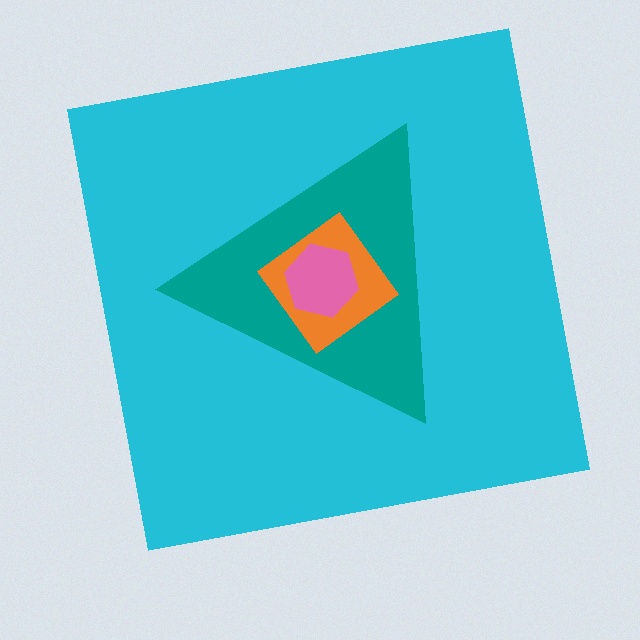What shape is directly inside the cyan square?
The teal triangle.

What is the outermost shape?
The cyan square.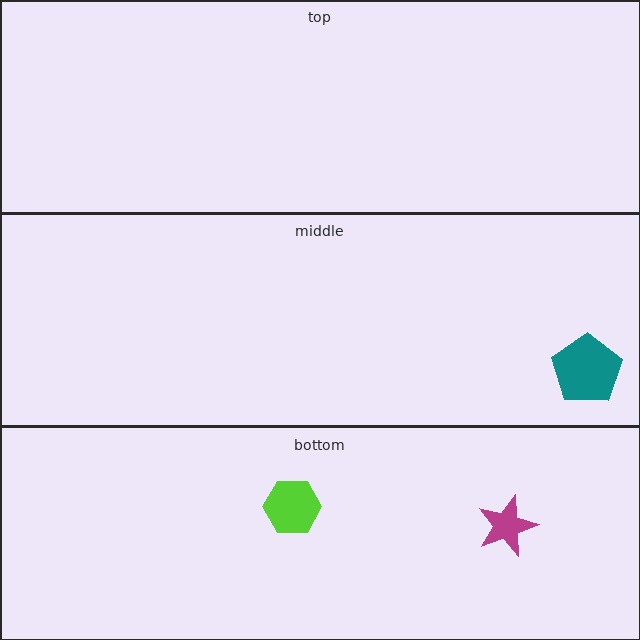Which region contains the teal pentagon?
The middle region.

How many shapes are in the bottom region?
2.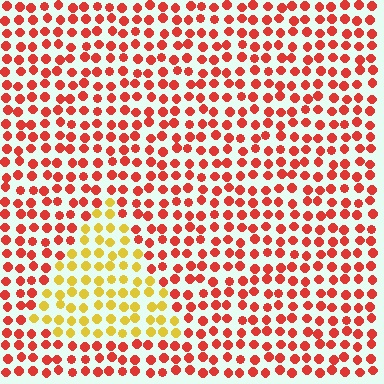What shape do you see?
I see a triangle.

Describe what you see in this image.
The image is filled with small red elements in a uniform arrangement. A triangle-shaped region is visible where the elements are tinted to a slightly different hue, forming a subtle color boundary.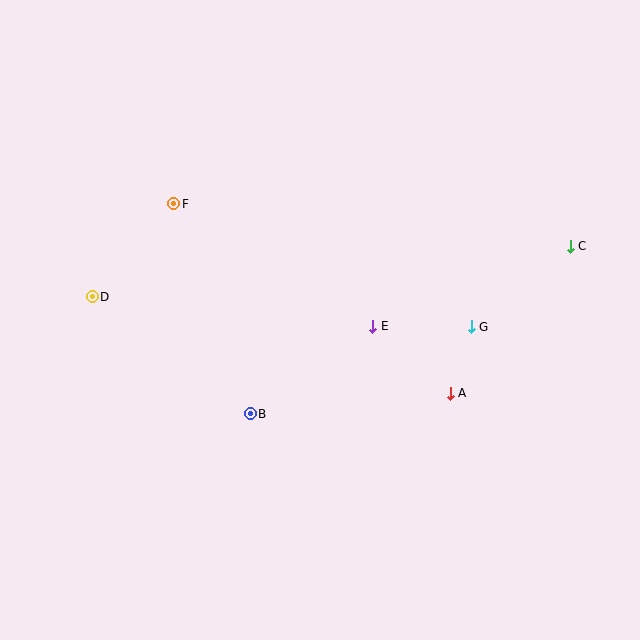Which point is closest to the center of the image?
Point E at (373, 326) is closest to the center.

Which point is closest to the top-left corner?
Point F is closest to the top-left corner.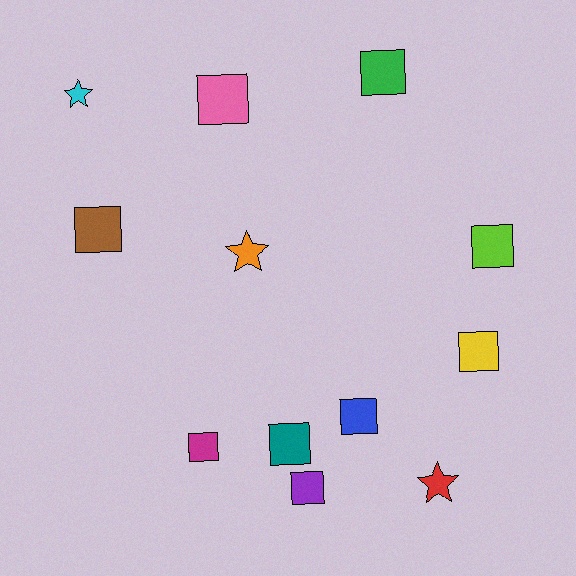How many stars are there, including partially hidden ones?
There are 3 stars.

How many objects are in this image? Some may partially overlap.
There are 12 objects.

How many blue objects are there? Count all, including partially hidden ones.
There is 1 blue object.